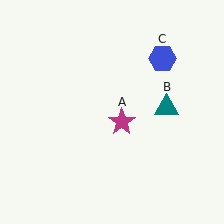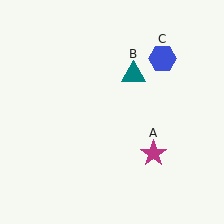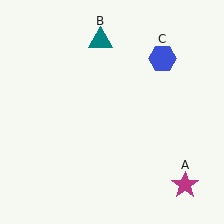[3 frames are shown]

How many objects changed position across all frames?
2 objects changed position: magenta star (object A), teal triangle (object B).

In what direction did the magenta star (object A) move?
The magenta star (object A) moved down and to the right.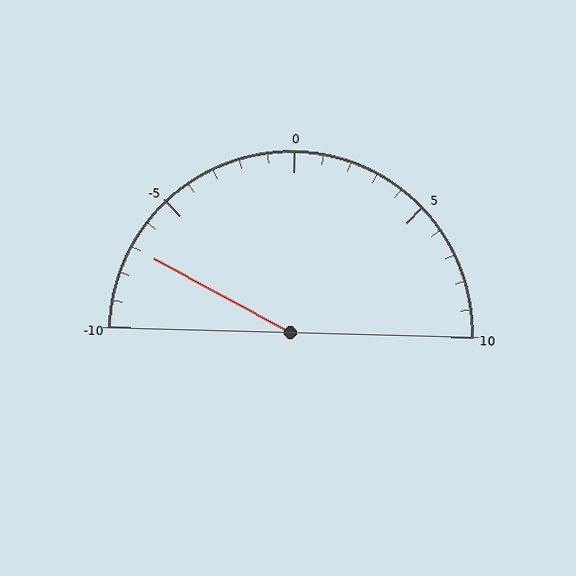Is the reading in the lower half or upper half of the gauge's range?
The reading is in the lower half of the range (-10 to 10).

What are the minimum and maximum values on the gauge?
The gauge ranges from -10 to 10.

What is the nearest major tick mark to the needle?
The nearest major tick mark is -5.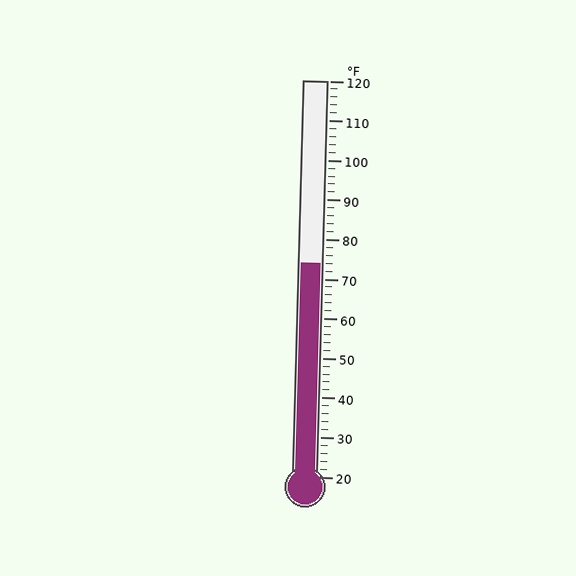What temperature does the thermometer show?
The thermometer shows approximately 74°F.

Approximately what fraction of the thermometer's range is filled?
The thermometer is filled to approximately 55% of its range.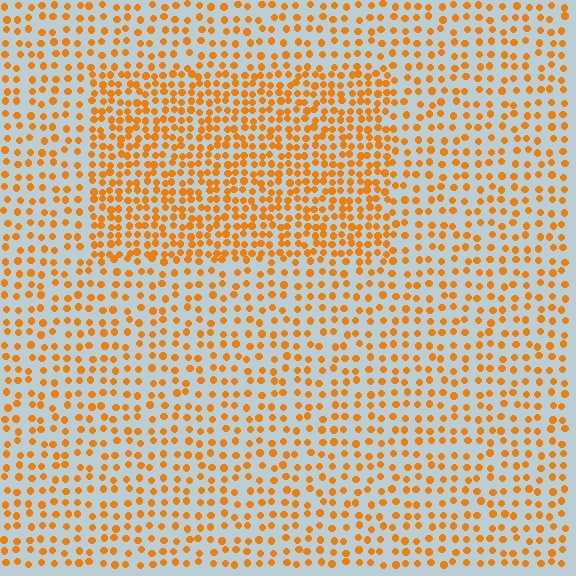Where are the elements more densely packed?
The elements are more densely packed inside the rectangle boundary.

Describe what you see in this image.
The image contains small orange elements arranged at two different densities. A rectangle-shaped region is visible where the elements are more densely packed than the surrounding area.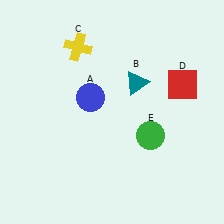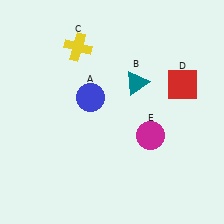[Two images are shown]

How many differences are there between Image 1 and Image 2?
There is 1 difference between the two images.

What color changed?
The circle (E) changed from green in Image 1 to magenta in Image 2.